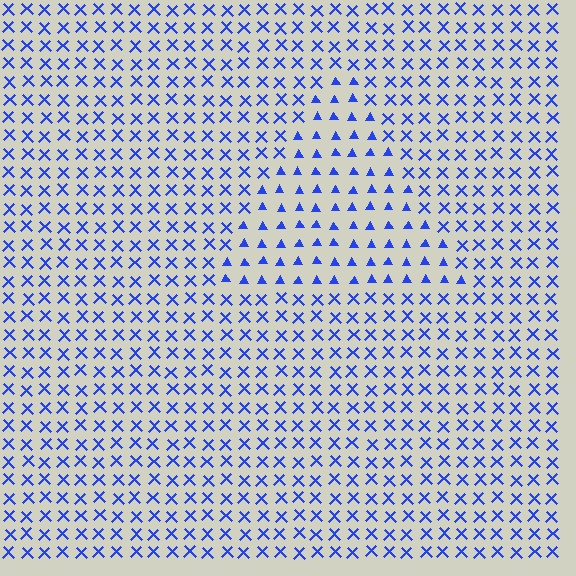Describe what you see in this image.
The image is filled with small blue elements arranged in a uniform grid. A triangle-shaped region contains triangles, while the surrounding area contains X marks. The boundary is defined purely by the change in element shape.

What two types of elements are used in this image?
The image uses triangles inside the triangle region and X marks outside it.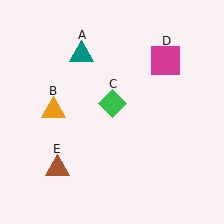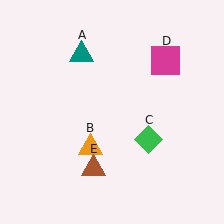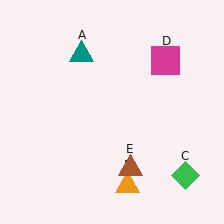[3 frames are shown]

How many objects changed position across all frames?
3 objects changed position: orange triangle (object B), green diamond (object C), brown triangle (object E).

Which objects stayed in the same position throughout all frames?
Teal triangle (object A) and magenta square (object D) remained stationary.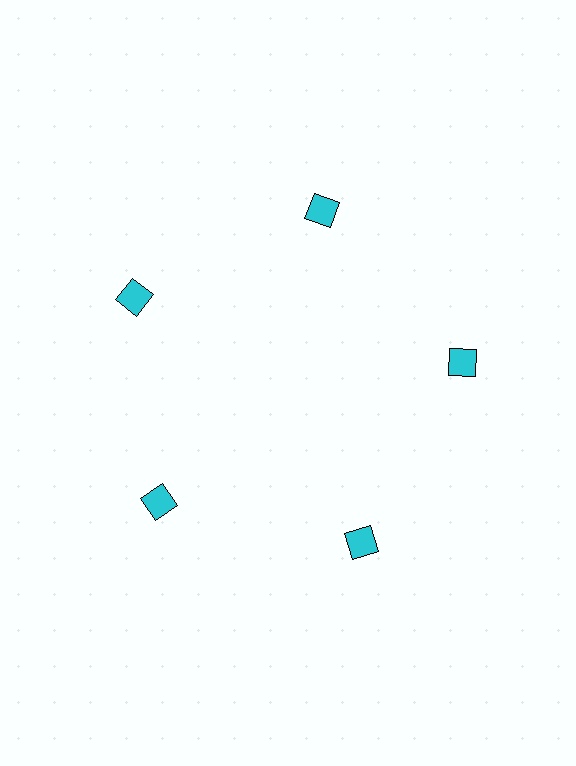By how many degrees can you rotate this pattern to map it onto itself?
The pattern maps onto itself every 72 degrees of rotation.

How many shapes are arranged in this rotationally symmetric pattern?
There are 5 shapes, arranged in 5 groups of 1.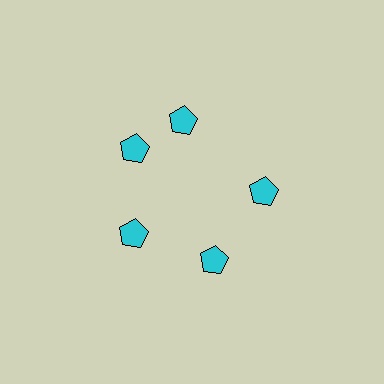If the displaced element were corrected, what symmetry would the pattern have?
It would have 5-fold rotational symmetry — the pattern would map onto itself every 72 degrees.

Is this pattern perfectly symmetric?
No. The 5 cyan pentagons are arranged in a ring, but one element near the 1 o'clock position is rotated out of alignment along the ring, breaking the 5-fold rotational symmetry.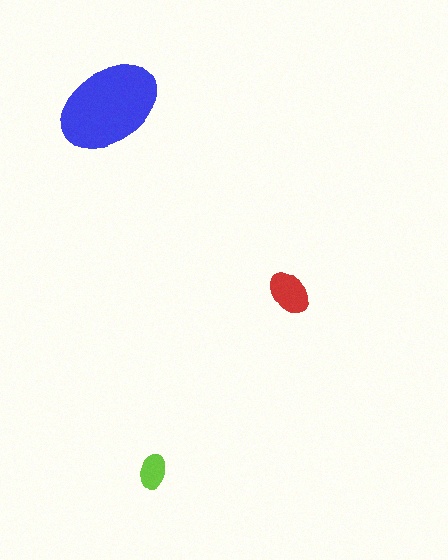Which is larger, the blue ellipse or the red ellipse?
The blue one.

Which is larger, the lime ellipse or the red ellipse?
The red one.